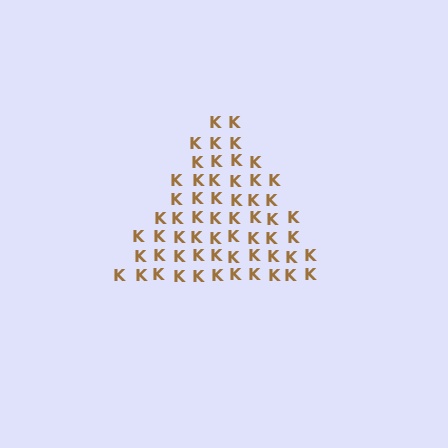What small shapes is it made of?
It is made of small letter K's.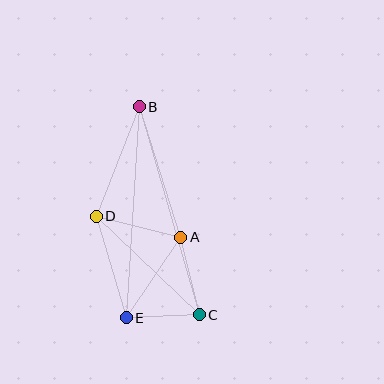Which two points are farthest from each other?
Points B and C are farthest from each other.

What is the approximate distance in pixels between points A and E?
The distance between A and E is approximately 97 pixels.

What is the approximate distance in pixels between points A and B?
The distance between A and B is approximately 137 pixels.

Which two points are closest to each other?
Points C and E are closest to each other.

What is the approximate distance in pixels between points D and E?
The distance between D and E is approximately 106 pixels.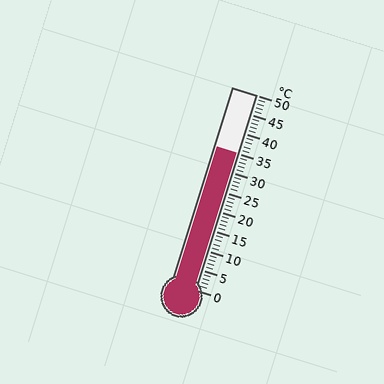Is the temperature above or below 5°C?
The temperature is above 5°C.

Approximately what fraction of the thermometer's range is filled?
The thermometer is filled to approximately 70% of its range.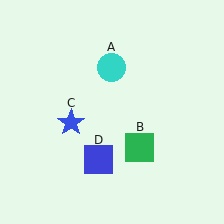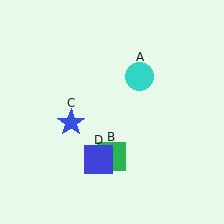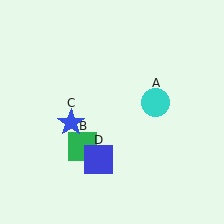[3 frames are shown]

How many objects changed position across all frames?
2 objects changed position: cyan circle (object A), green square (object B).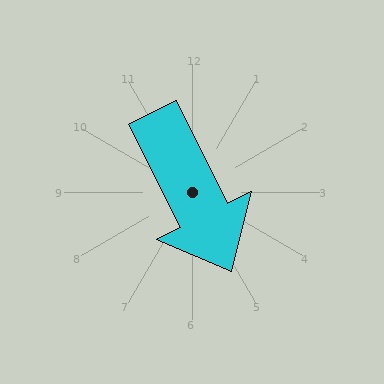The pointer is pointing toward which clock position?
Roughly 5 o'clock.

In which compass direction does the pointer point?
Southeast.